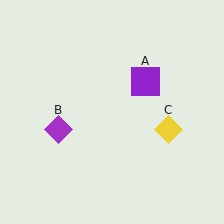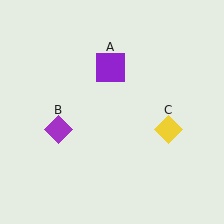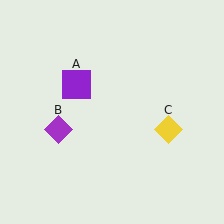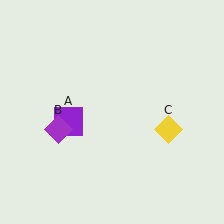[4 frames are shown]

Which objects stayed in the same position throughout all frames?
Purple diamond (object B) and yellow diamond (object C) remained stationary.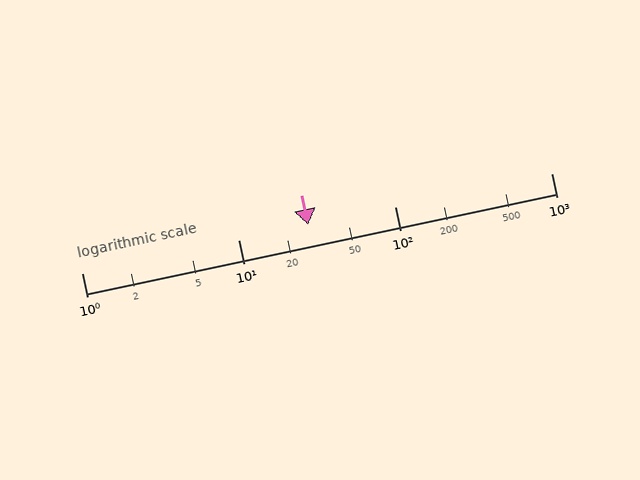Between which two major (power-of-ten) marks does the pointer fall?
The pointer is between 10 and 100.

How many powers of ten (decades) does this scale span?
The scale spans 3 decades, from 1 to 1000.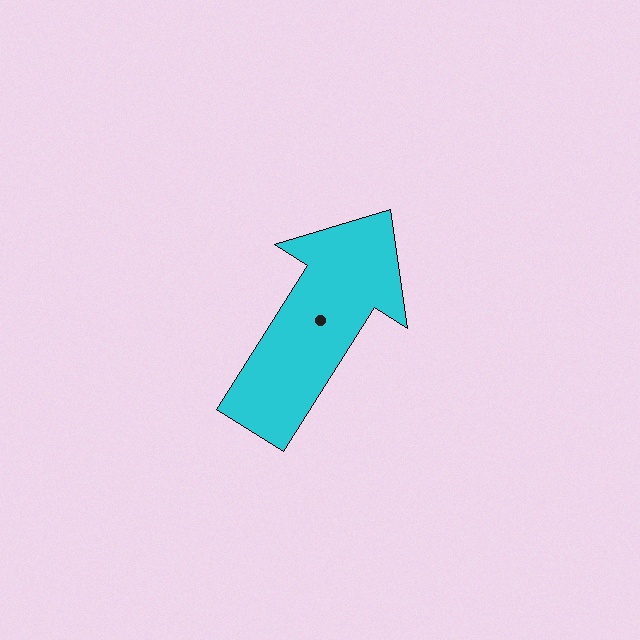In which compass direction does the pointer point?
Northeast.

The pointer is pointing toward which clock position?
Roughly 1 o'clock.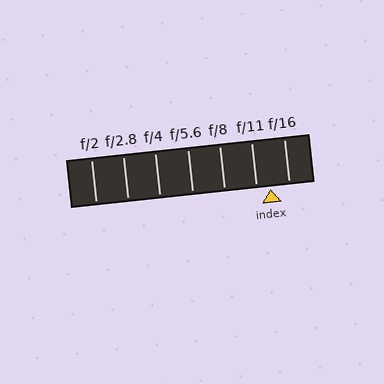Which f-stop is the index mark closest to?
The index mark is closest to f/11.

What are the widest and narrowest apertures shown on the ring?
The widest aperture shown is f/2 and the narrowest is f/16.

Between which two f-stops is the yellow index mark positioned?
The index mark is between f/11 and f/16.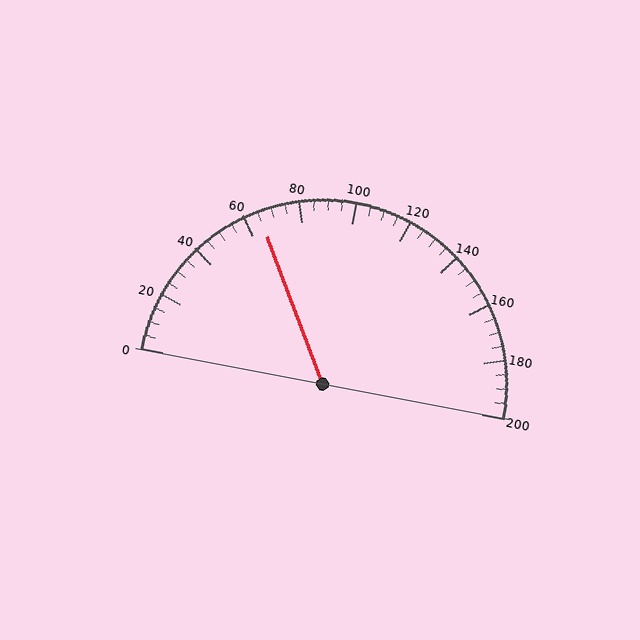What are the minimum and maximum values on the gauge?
The gauge ranges from 0 to 200.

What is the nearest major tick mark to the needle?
The nearest major tick mark is 60.